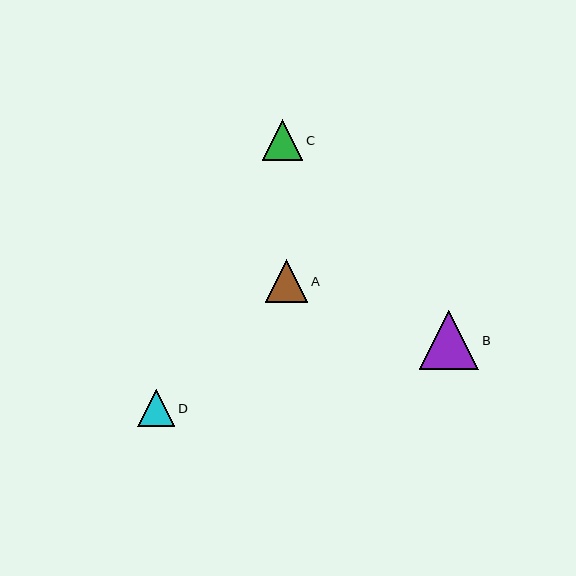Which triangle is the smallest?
Triangle D is the smallest with a size of approximately 37 pixels.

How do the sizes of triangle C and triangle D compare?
Triangle C and triangle D are approximately the same size.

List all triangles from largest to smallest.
From largest to smallest: B, A, C, D.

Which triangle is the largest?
Triangle B is the largest with a size of approximately 60 pixels.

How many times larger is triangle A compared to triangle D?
Triangle A is approximately 1.1 times the size of triangle D.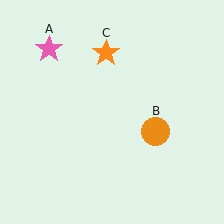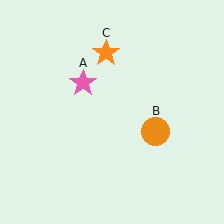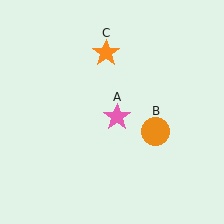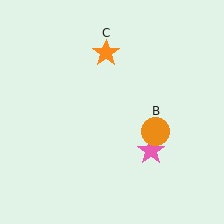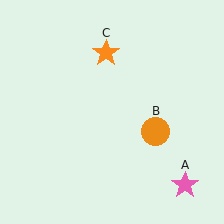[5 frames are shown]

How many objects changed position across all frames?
1 object changed position: pink star (object A).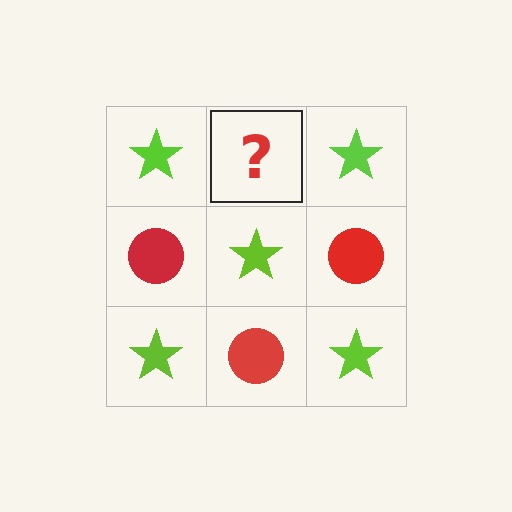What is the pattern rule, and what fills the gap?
The rule is that it alternates lime star and red circle in a checkerboard pattern. The gap should be filled with a red circle.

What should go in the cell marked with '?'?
The missing cell should contain a red circle.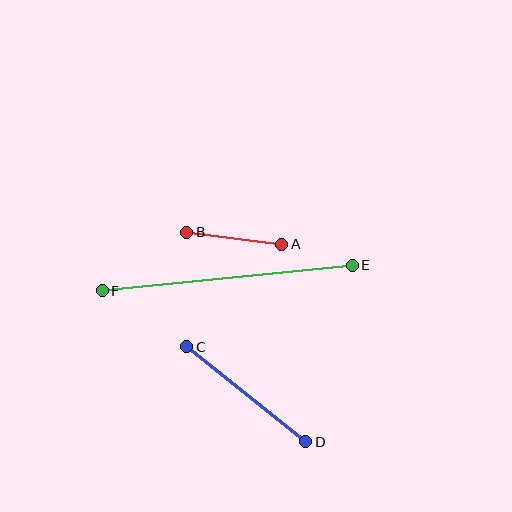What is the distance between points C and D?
The distance is approximately 152 pixels.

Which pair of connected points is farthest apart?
Points E and F are farthest apart.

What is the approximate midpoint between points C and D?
The midpoint is at approximately (246, 394) pixels.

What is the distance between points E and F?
The distance is approximately 252 pixels.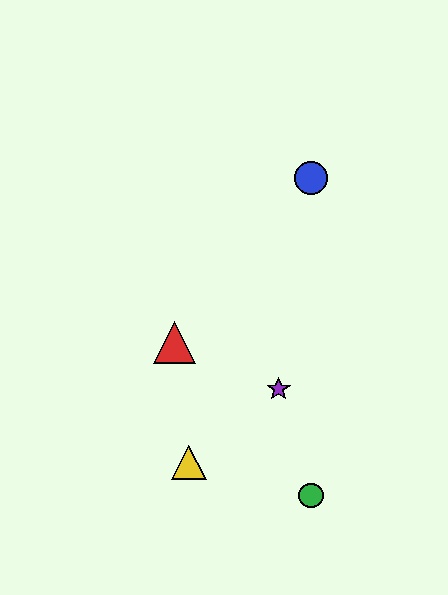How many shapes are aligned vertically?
2 shapes (the blue circle, the green circle) are aligned vertically.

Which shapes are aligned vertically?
The blue circle, the green circle are aligned vertically.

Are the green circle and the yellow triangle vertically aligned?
No, the green circle is at x≈311 and the yellow triangle is at x≈189.